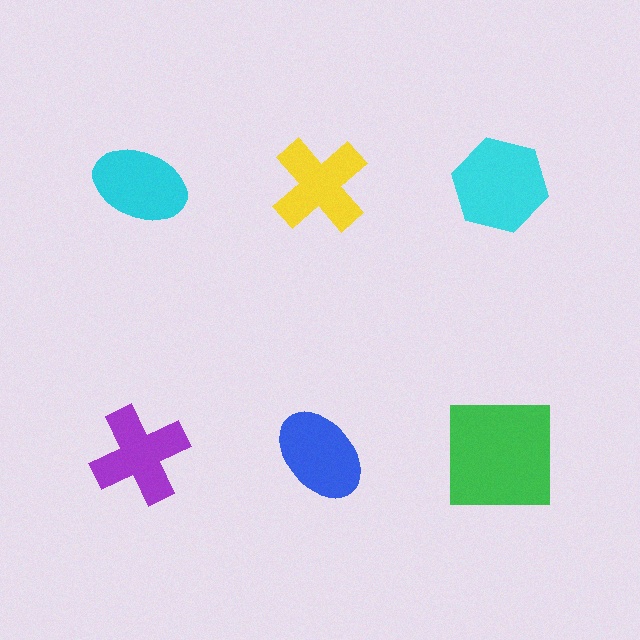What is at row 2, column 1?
A purple cross.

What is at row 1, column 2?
A yellow cross.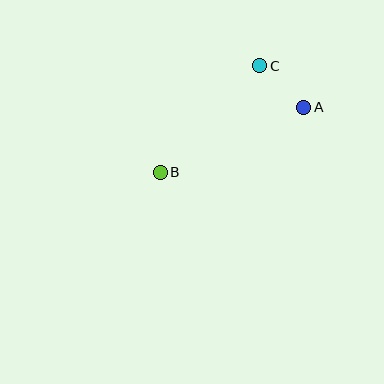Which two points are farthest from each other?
Points A and B are farthest from each other.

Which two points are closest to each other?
Points A and C are closest to each other.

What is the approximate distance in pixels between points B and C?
The distance between B and C is approximately 145 pixels.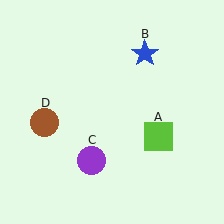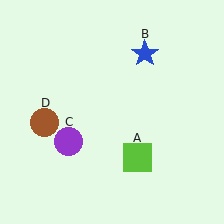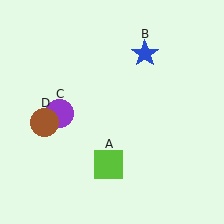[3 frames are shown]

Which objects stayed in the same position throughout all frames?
Blue star (object B) and brown circle (object D) remained stationary.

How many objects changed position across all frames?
2 objects changed position: lime square (object A), purple circle (object C).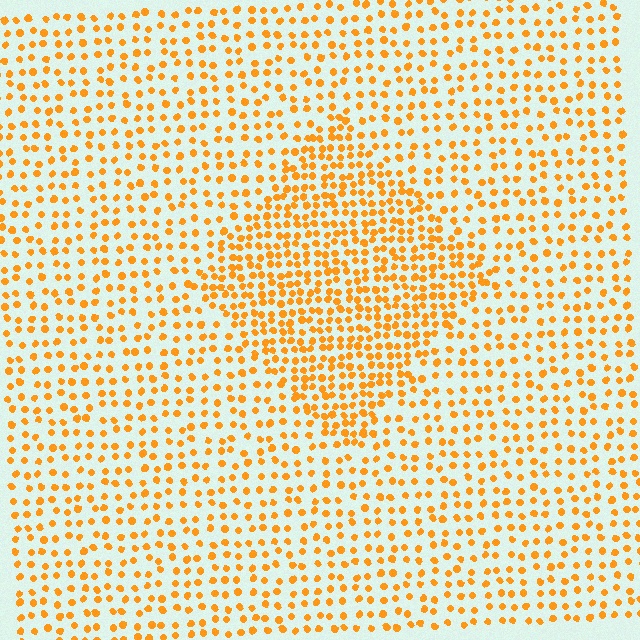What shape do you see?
I see a diamond.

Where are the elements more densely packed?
The elements are more densely packed inside the diamond boundary.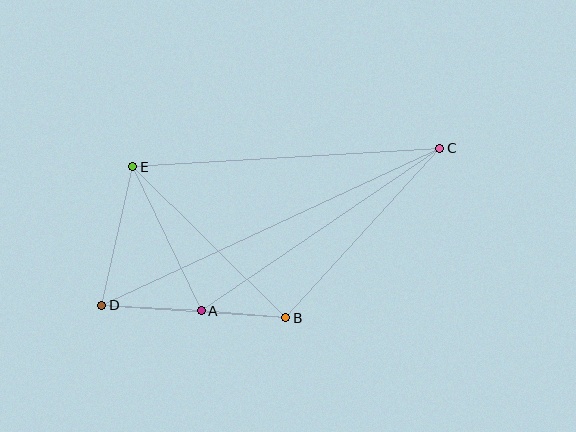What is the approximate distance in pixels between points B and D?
The distance between B and D is approximately 184 pixels.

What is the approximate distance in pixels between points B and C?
The distance between B and C is approximately 229 pixels.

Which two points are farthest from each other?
Points C and D are farthest from each other.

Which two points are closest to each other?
Points A and B are closest to each other.